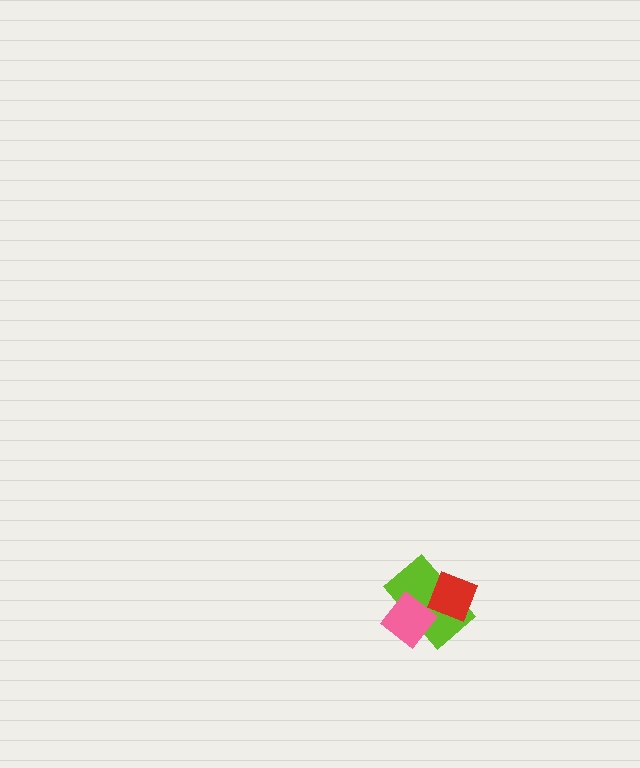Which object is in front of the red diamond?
The pink diamond is in front of the red diamond.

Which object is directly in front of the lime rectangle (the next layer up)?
The red diamond is directly in front of the lime rectangle.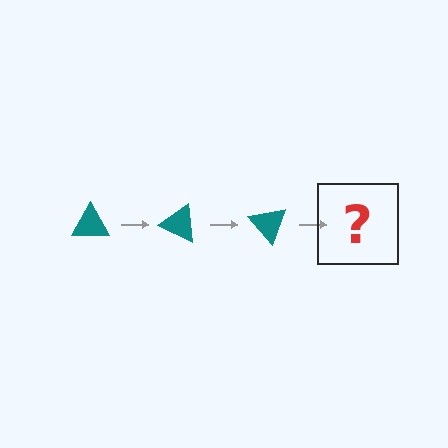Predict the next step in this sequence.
The next step is a teal triangle rotated 75 degrees.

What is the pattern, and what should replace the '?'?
The pattern is that the triangle rotates 25 degrees each step. The '?' should be a teal triangle rotated 75 degrees.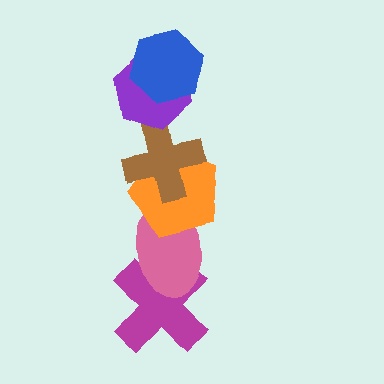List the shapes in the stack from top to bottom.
From top to bottom: the blue hexagon, the purple hexagon, the brown cross, the orange pentagon, the pink ellipse, the magenta cross.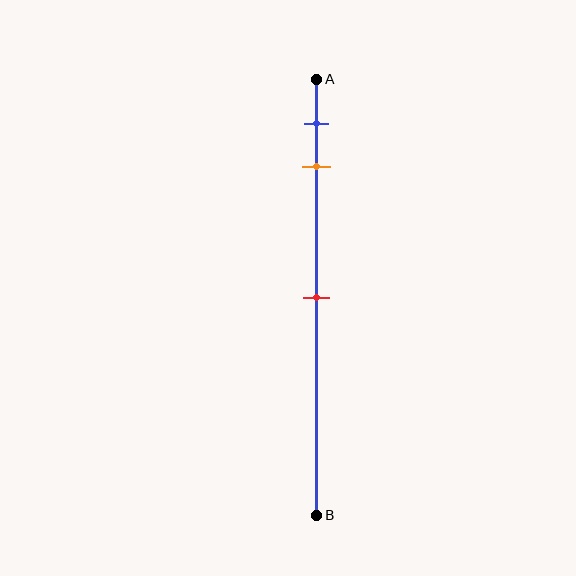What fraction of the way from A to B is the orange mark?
The orange mark is approximately 20% (0.2) of the way from A to B.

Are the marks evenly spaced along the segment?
No, the marks are not evenly spaced.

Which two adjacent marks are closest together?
The blue and orange marks are the closest adjacent pair.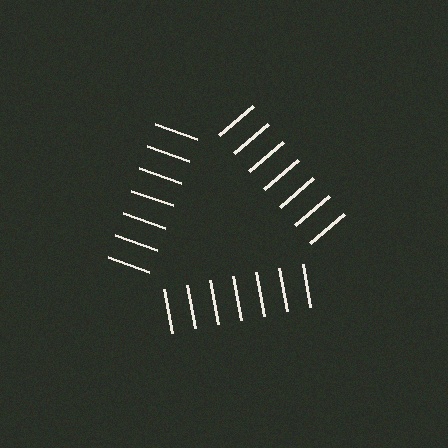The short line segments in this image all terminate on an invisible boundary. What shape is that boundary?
An illusory triangle — the line segments terminate on its edges but no continuous stroke is drawn.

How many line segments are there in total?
21 — 7 along each of the 3 edges.